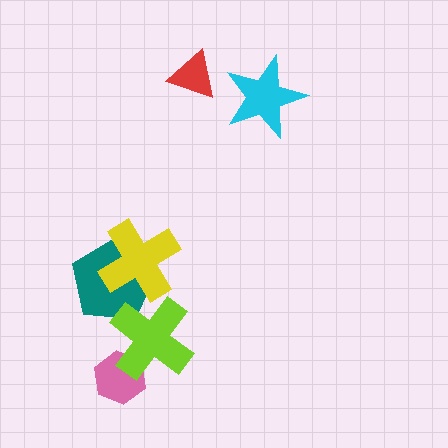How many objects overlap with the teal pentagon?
2 objects overlap with the teal pentagon.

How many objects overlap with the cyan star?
0 objects overlap with the cyan star.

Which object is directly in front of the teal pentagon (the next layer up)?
The yellow cross is directly in front of the teal pentagon.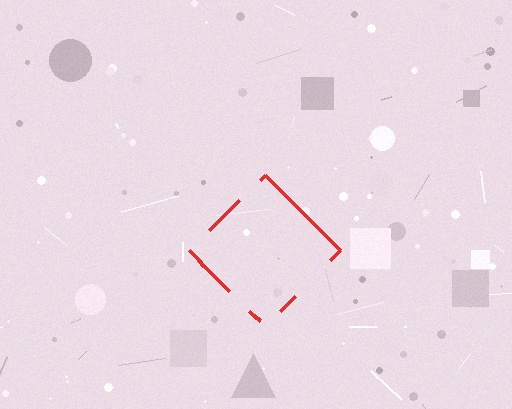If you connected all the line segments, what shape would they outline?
They would outline a diamond.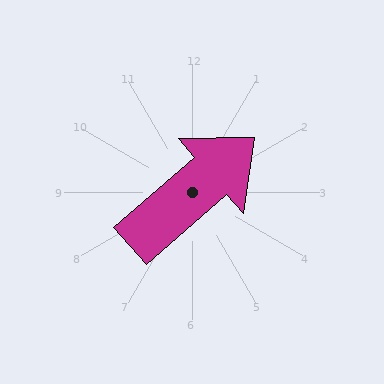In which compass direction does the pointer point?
Northeast.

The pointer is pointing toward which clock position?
Roughly 2 o'clock.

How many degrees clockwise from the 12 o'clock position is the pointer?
Approximately 49 degrees.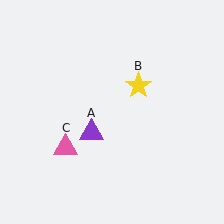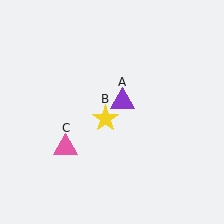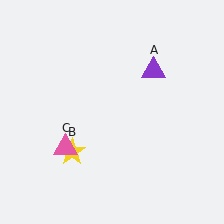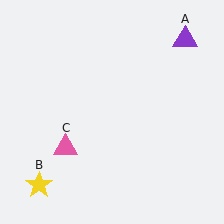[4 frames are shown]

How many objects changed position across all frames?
2 objects changed position: purple triangle (object A), yellow star (object B).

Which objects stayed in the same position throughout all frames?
Pink triangle (object C) remained stationary.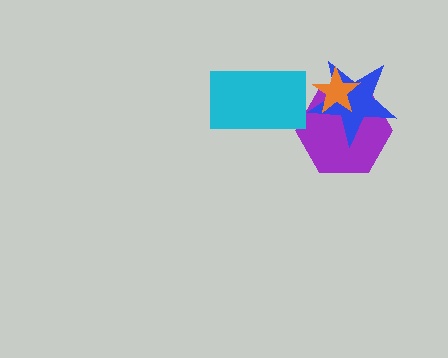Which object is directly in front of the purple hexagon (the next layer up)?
The blue star is directly in front of the purple hexagon.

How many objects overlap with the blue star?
2 objects overlap with the blue star.